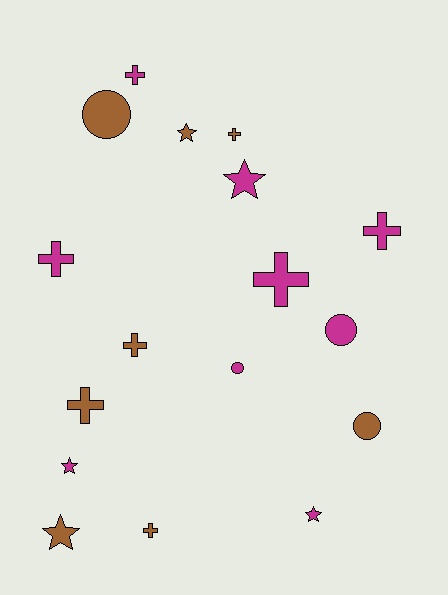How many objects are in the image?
There are 17 objects.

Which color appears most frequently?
Magenta, with 9 objects.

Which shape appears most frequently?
Cross, with 8 objects.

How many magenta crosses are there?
There are 4 magenta crosses.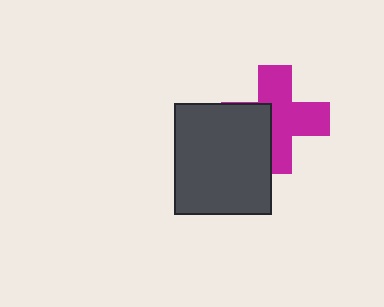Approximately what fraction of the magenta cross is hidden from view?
Roughly 34% of the magenta cross is hidden behind the dark gray rectangle.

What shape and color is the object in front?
The object in front is a dark gray rectangle.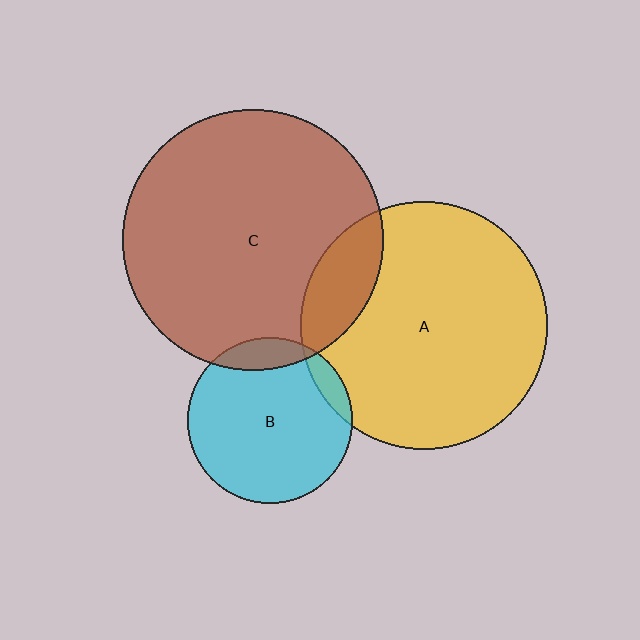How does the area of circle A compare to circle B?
Approximately 2.2 times.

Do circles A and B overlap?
Yes.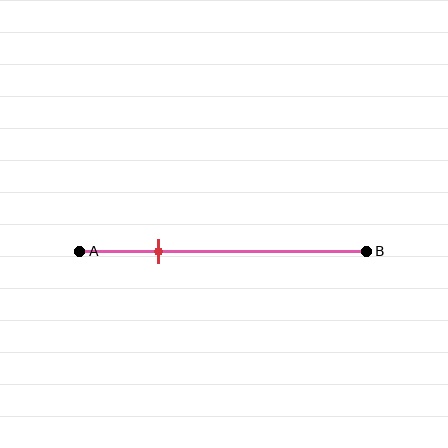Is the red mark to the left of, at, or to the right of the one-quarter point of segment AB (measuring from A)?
The red mark is approximately at the one-quarter point of segment AB.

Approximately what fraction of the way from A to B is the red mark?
The red mark is approximately 25% of the way from A to B.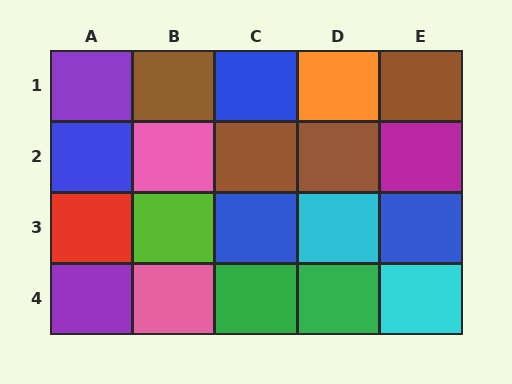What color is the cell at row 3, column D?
Cyan.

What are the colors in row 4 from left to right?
Purple, pink, green, green, cyan.